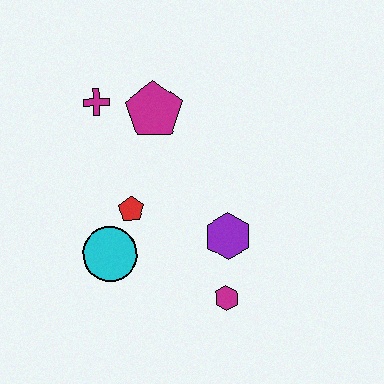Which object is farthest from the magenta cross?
The magenta hexagon is farthest from the magenta cross.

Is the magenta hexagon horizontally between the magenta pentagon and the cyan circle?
No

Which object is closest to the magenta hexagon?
The purple hexagon is closest to the magenta hexagon.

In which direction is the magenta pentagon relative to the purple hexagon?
The magenta pentagon is above the purple hexagon.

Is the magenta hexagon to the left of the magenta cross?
No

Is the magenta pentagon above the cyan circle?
Yes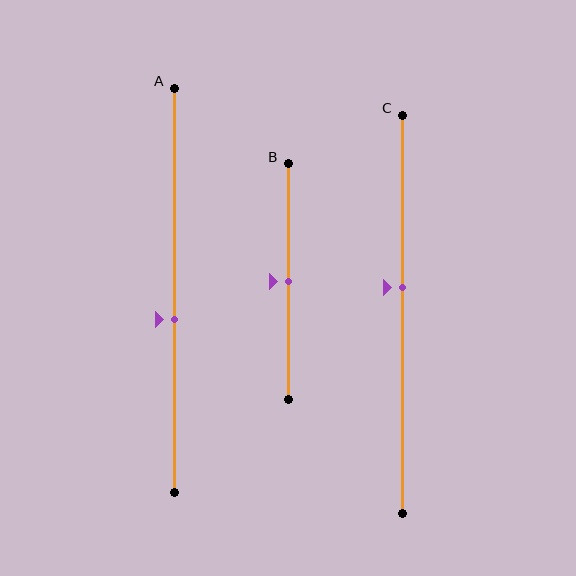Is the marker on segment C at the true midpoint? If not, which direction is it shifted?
No, the marker on segment C is shifted upward by about 7% of the segment length.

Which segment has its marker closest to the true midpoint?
Segment B has its marker closest to the true midpoint.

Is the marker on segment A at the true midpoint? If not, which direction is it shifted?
No, the marker on segment A is shifted downward by about 7% of the segment length.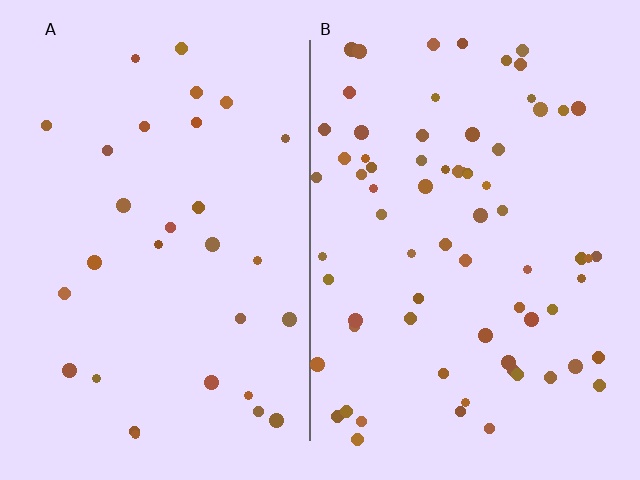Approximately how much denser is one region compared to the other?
Approximately 2.4× — region B over region A.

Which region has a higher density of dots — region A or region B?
B (the right).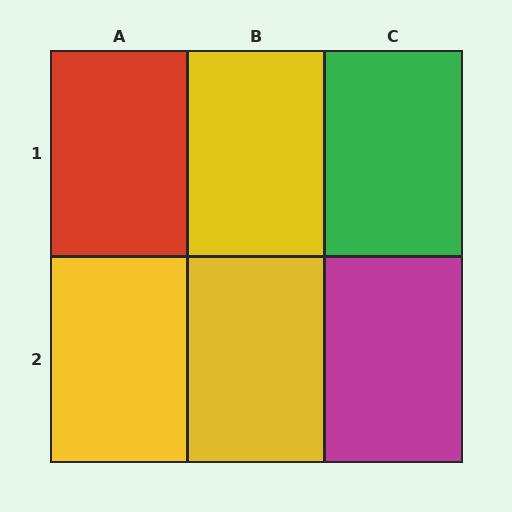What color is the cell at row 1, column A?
Red.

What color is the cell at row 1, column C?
Green.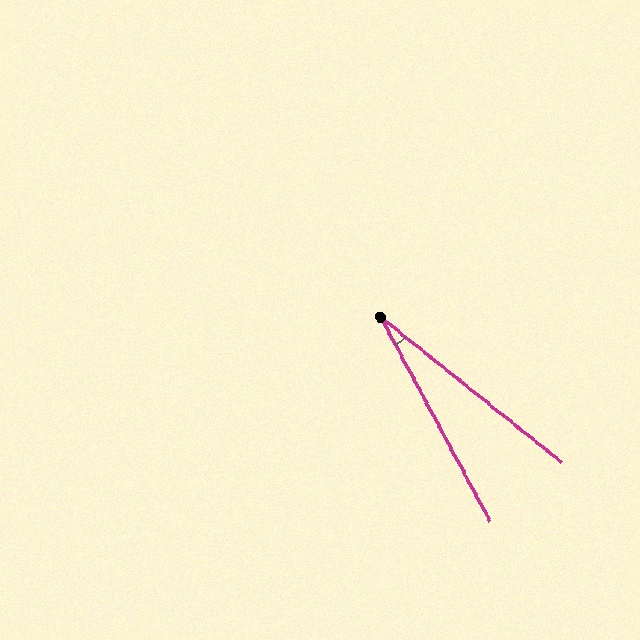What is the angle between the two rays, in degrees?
Approximately 23 degrees.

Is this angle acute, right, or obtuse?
It is acute.